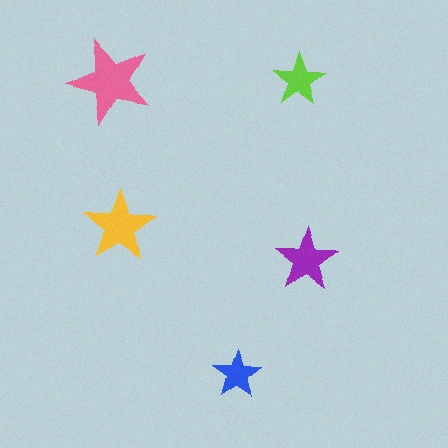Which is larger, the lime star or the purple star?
The purple one.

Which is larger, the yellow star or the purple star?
The yellow one.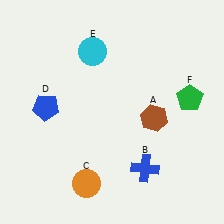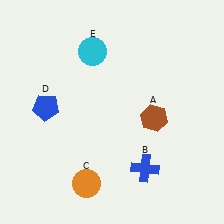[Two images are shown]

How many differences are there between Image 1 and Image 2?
There is 1 difference between the two images.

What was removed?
The green pentagon (F) was removed in Image 2.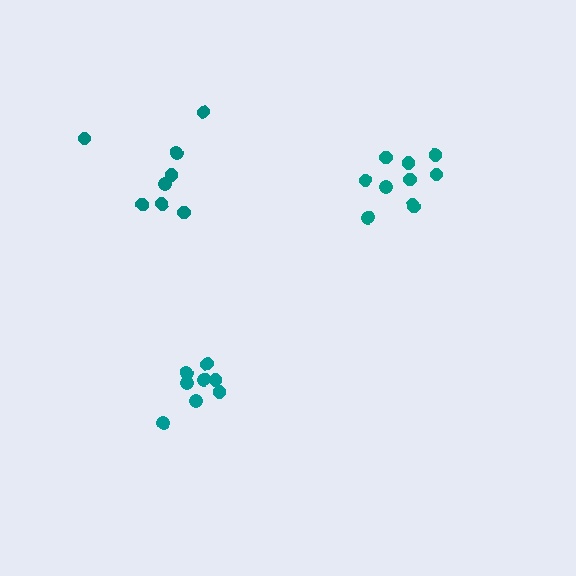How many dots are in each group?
Group 1: 10 dots, Group 2: 8 dots, Group 3: 8 dots (26 total).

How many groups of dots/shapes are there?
There are 3 groups.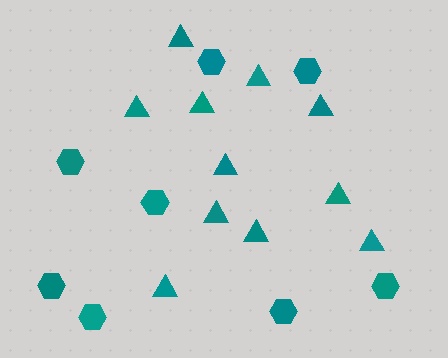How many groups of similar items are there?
There are 2 groups: one group of triangles (11) and one group of hexagons (8).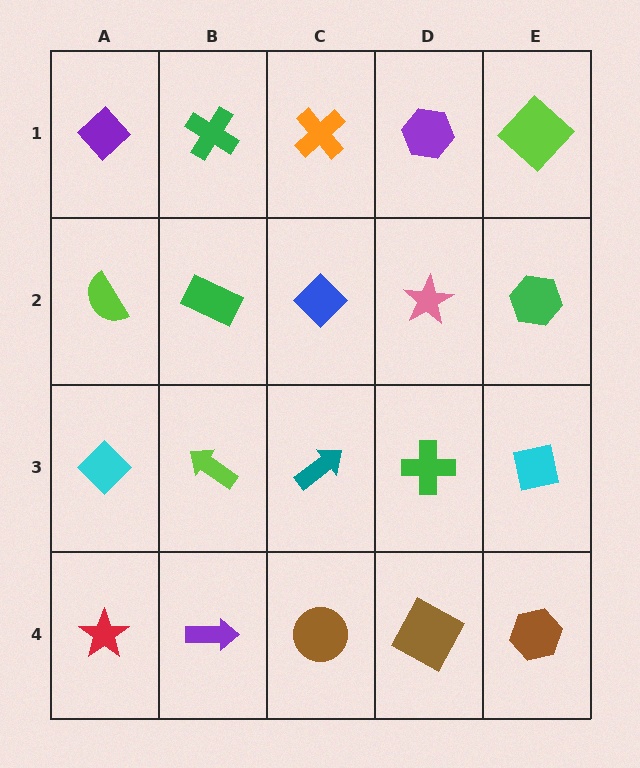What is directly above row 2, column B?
A green cross.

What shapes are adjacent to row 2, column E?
A lime diamond (row 1, column E), a cyan square (row 3, column E), a pink star (row 2, column D).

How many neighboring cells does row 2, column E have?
3.